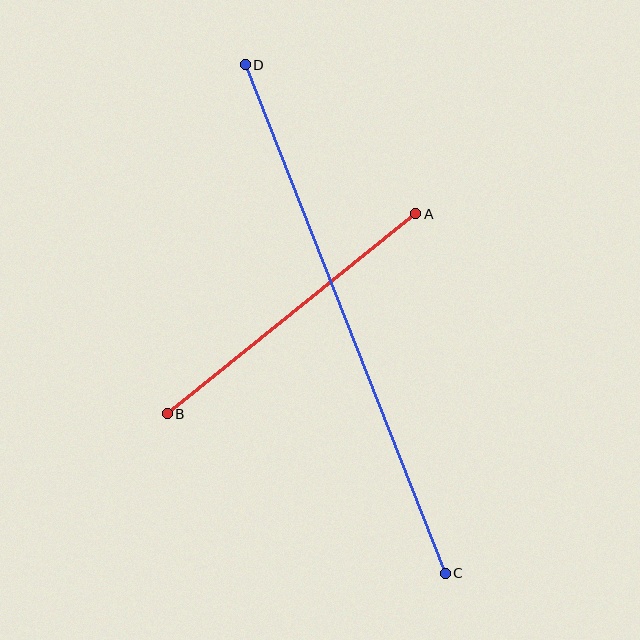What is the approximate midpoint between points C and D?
The midpoint is at approximately (345, 319) pixels.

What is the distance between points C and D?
The distance is approximately 547 pixels.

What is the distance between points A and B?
The distance is approximately 319 pixels.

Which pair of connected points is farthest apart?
Points C and D are farthest apart.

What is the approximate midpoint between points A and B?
The midpoint is at approximately (292, 314) pixels.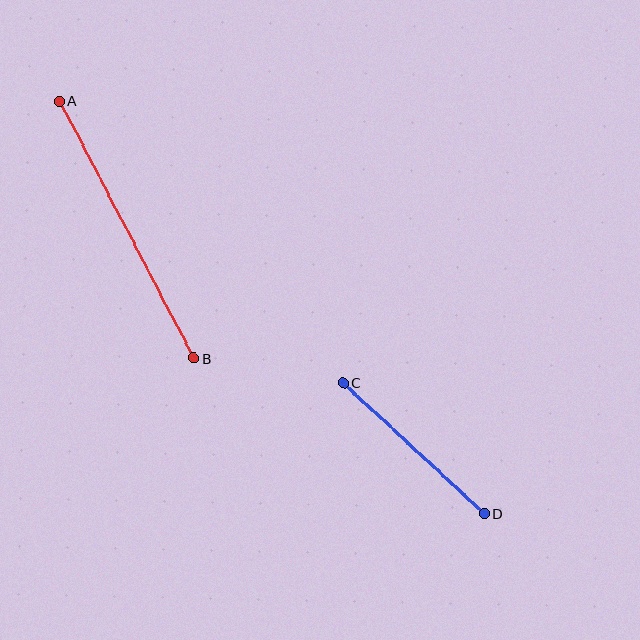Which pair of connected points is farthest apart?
Points A and B are farthest apart.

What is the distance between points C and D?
The distance is approximately 193 pixels.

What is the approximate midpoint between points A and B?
The midpoint is at approximately (127, 230) pixels.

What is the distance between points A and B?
The distance is approximately 290 pixels.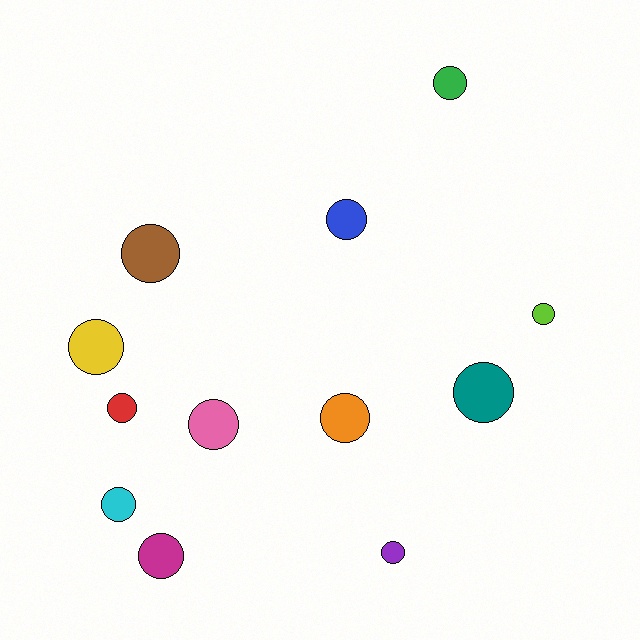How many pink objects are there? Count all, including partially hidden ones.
There is 1 pink object.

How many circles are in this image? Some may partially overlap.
There are 12 circles.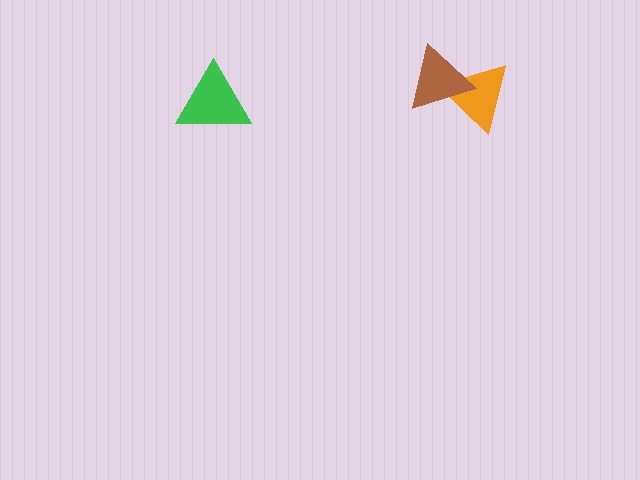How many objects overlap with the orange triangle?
1 object overlaps with the orange triangle.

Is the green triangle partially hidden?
No, no other shape covers it.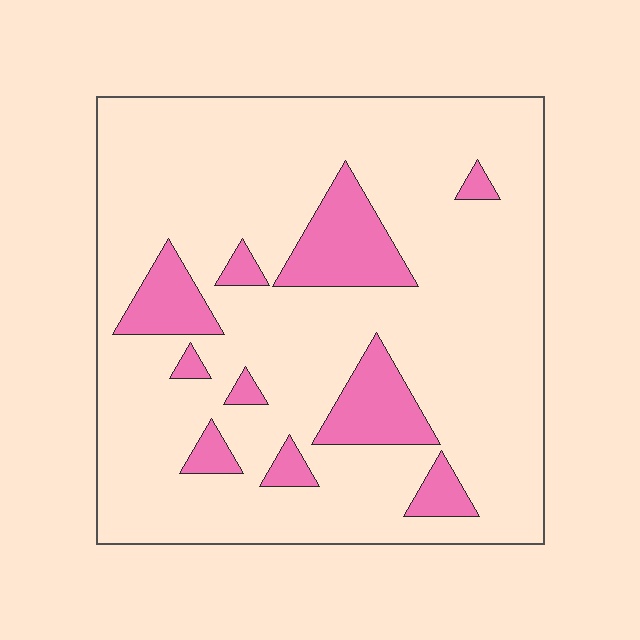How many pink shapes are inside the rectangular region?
10.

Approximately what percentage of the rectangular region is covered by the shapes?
Approximately 15%.